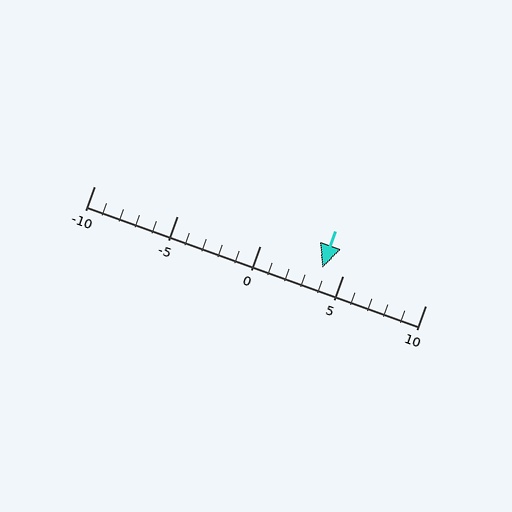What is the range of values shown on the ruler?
The ruler shows values from -10 to 10.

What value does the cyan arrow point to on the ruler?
The cyan arrow points to approximately 4.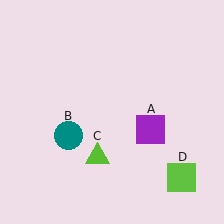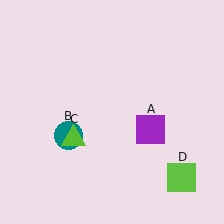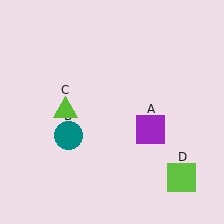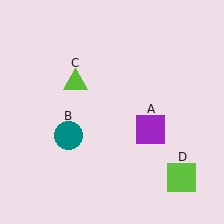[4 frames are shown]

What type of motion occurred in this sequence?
The lime triangle (object C) rotated clockwise around the center of the scene.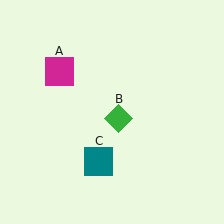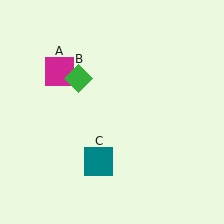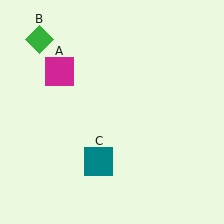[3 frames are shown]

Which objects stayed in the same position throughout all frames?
Magenta square (object A) and teal square (object C) remained stationary.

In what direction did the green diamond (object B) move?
The green diamond (object B) moved up and to the left.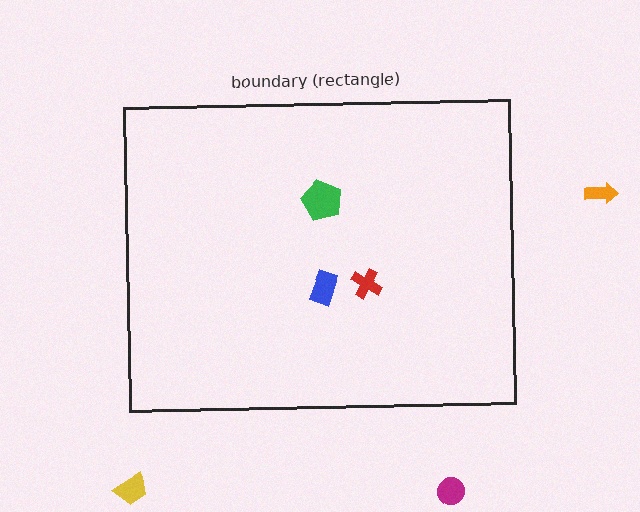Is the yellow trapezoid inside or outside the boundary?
Outside.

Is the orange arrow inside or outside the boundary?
Outside.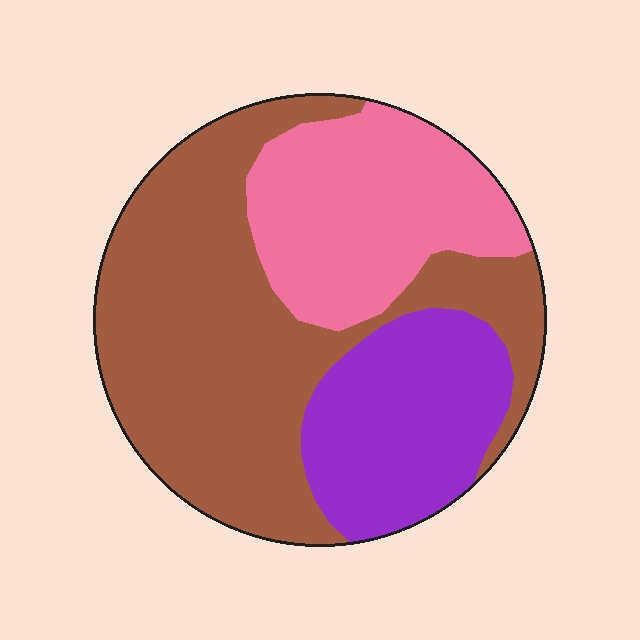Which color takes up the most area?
Brown, at roughly 50%.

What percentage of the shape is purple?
Purple takes up about one fifth (1/5) of the shape.